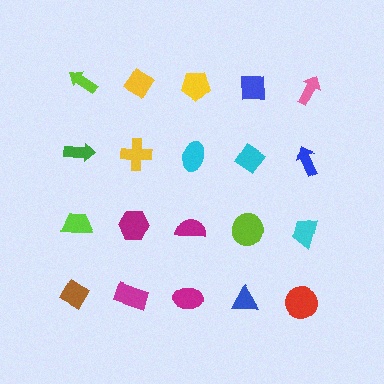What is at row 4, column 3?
A magenta ellipse.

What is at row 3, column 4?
A lime circle.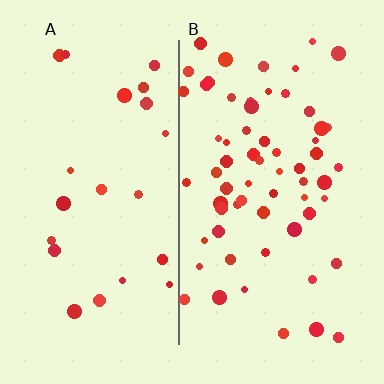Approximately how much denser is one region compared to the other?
Approximately 2.8× — region B over region A.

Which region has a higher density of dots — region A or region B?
B (the right).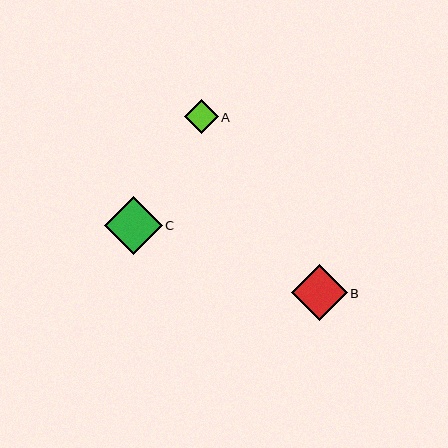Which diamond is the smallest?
Diamond A is the smallest with a size of approximately 33 pixels.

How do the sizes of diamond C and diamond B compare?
Diamond C and diamond B are approximately the same size.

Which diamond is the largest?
Diamond C is the largest with a size of approximately 58 pixels.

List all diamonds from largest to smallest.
From largest to smallest: C, B, A.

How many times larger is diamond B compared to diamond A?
Diamond B is approximately 1.7 times the size of diamond A.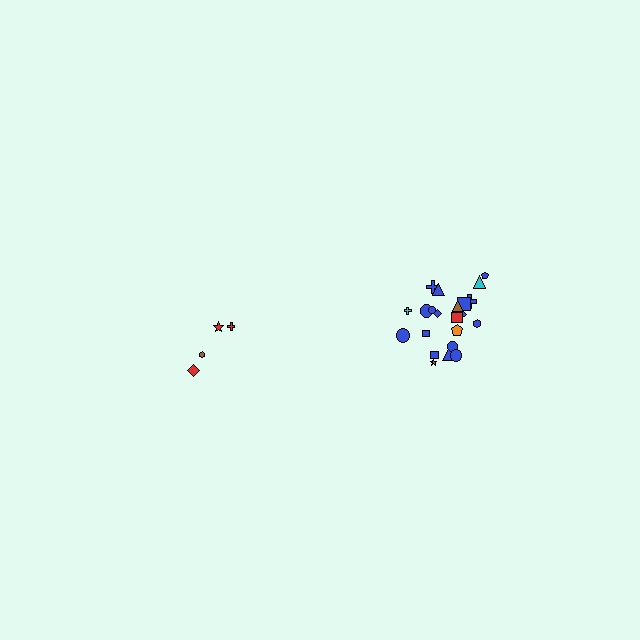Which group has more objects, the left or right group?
The right group.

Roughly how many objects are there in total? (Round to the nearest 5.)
Roughly 25 objects in total.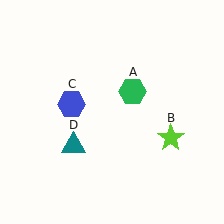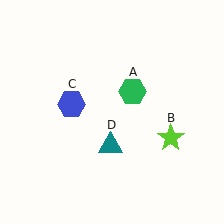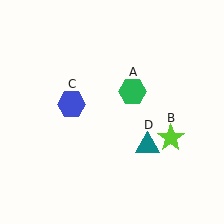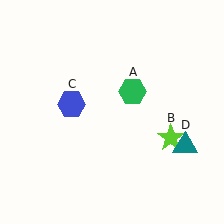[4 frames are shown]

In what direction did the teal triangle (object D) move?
The teal triangle (object D) moved right.